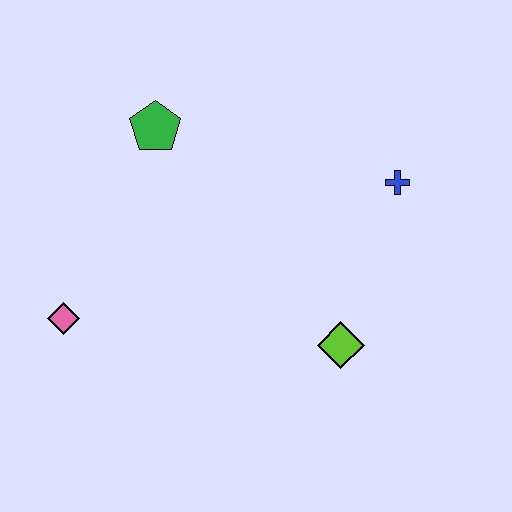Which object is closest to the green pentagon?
The pink diamond is closest to the green pentagon.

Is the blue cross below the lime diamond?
No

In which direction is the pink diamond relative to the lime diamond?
The pink diamond is to the left of the lime diamond.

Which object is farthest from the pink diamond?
The blue cross is farthest from the pink diamond.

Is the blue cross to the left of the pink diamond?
No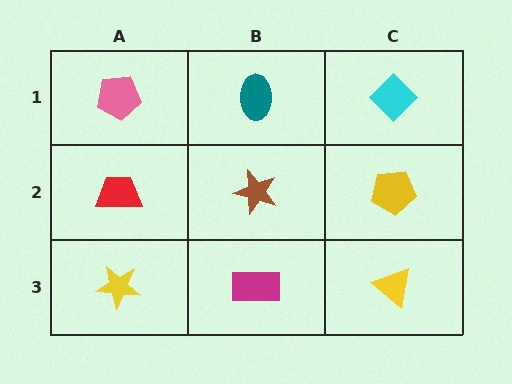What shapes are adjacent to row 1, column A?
A red trapezoid (row 2, column A), a teal ellipse (row 1, column B).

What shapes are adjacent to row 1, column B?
A brown star (row 2, column B), a pink pentagon (row 1, column A), a cyan diamond (row 1, column C).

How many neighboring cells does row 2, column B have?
4.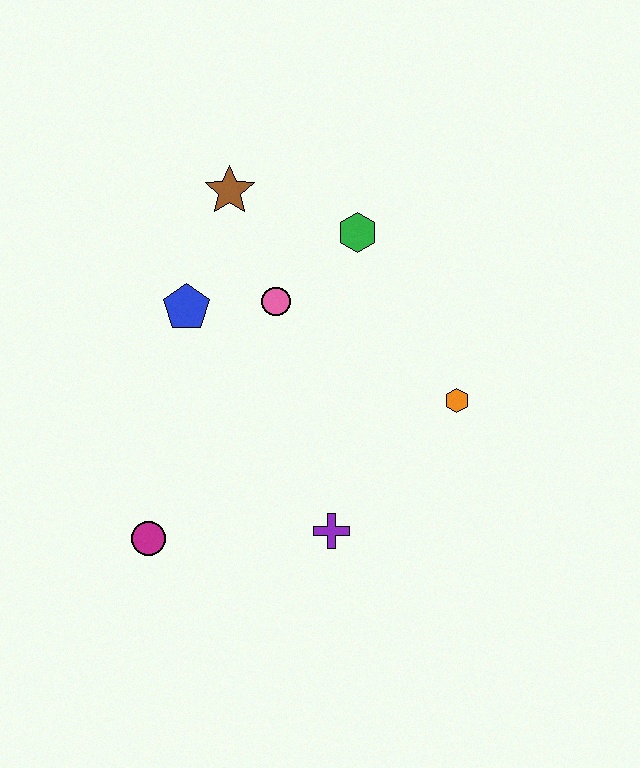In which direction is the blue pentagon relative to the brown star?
The blue pentagon is below the brown star.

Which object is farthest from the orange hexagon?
The magenta circle is farthest from the orange hexagon.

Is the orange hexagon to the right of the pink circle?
Yes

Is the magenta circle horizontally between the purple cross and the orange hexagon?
No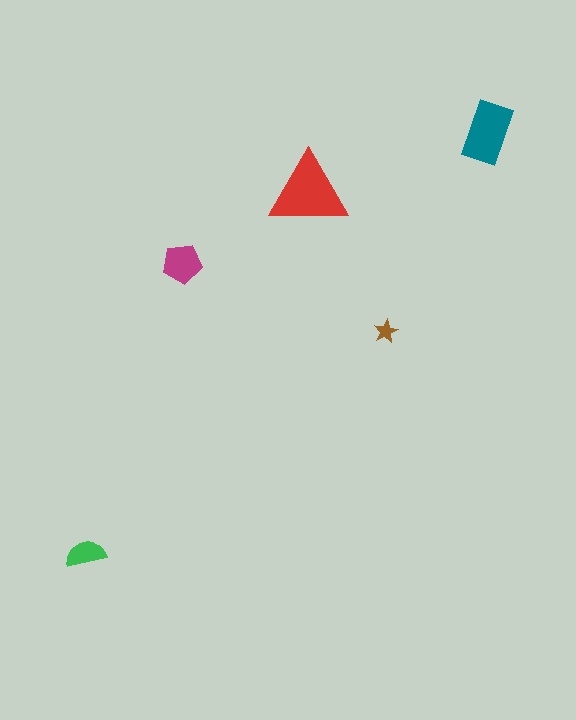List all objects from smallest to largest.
The brown star, the green semicircle, the magenta pentagon, the teal rectangle, the red triangle.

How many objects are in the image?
There are 5 objects in the image.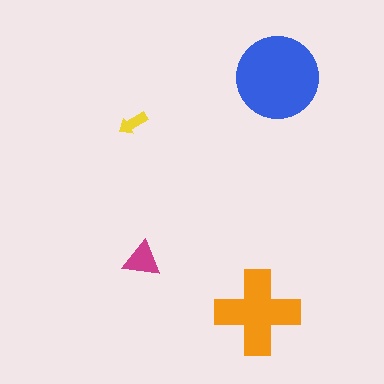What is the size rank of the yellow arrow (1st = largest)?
4th.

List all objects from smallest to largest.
The yellow arrow, the magenta triangle, the orange cross, the blue circle.